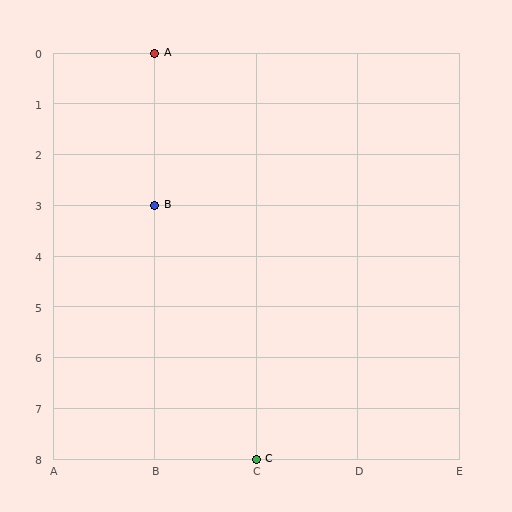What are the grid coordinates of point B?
Point B is at grid coordinates (B, 3).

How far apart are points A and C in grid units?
Points A and C are 1 column and 8 rows apart (about 8.1 grid units diagonally).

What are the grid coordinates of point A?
Point A is at grid coordinates (B, 0).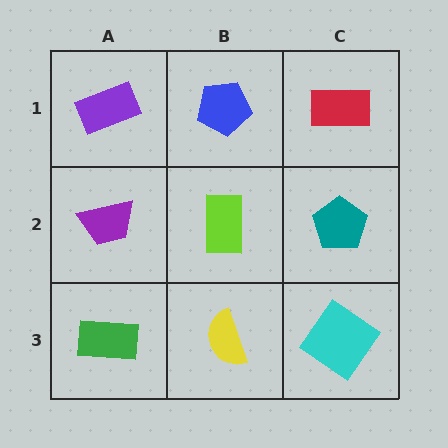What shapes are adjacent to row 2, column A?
A purple rectangle (row 1, column A), a green rectangle (row 3, column A), a lime rectangle (row 2, column B).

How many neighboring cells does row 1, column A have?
2.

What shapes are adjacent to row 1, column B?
A lime rectangle (row 2, column B), a purple rectangle (row 1, column A), a red rectangle (row 1, column C).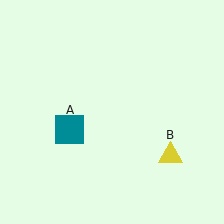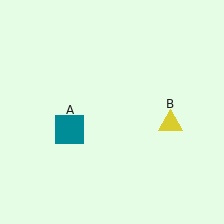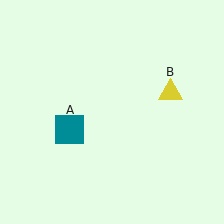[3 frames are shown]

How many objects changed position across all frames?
1 object changed position: yellow triangle (object B).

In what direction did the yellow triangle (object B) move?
The yellow triangle (object B) moved up.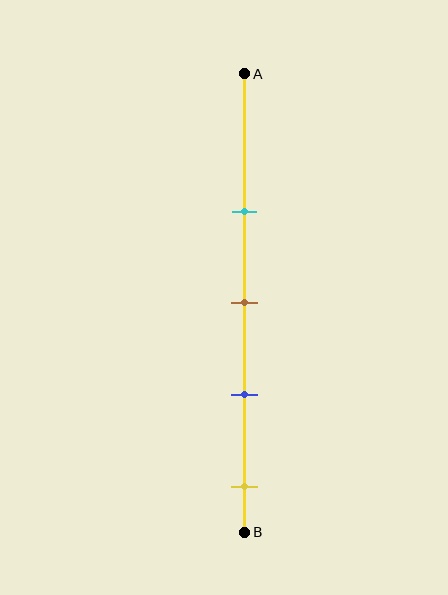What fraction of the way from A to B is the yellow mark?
The yellow mark is approximately 90% (0.9) of the way from A to B.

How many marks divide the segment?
There are 4 marks dividing the segment.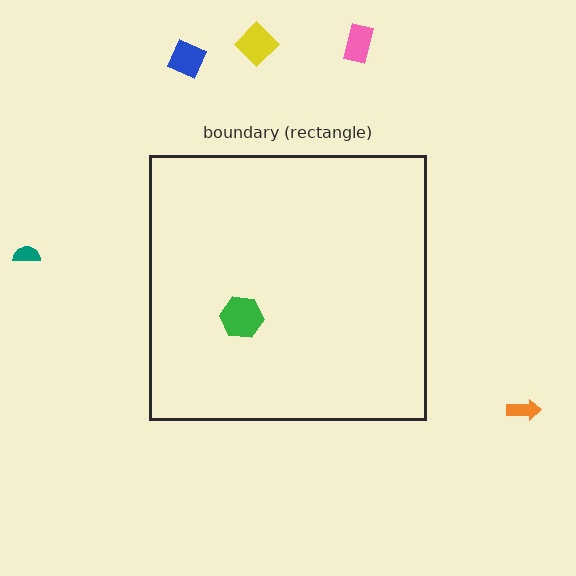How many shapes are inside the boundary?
1 inside, 5 outside.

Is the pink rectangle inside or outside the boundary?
Outside.